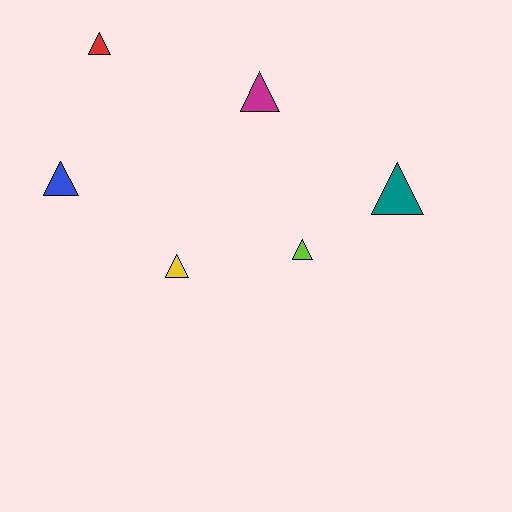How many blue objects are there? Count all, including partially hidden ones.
There is 1 blue object.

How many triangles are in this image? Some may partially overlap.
There are 6 triangles.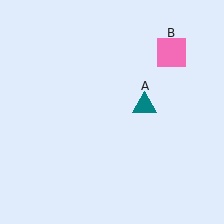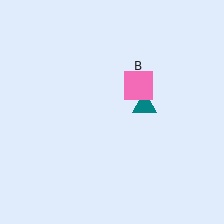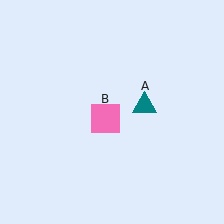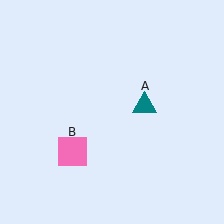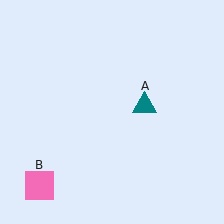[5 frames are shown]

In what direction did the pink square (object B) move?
The pink square (object B) moved down and to the left.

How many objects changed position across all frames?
1 object changed position: pink square (object B).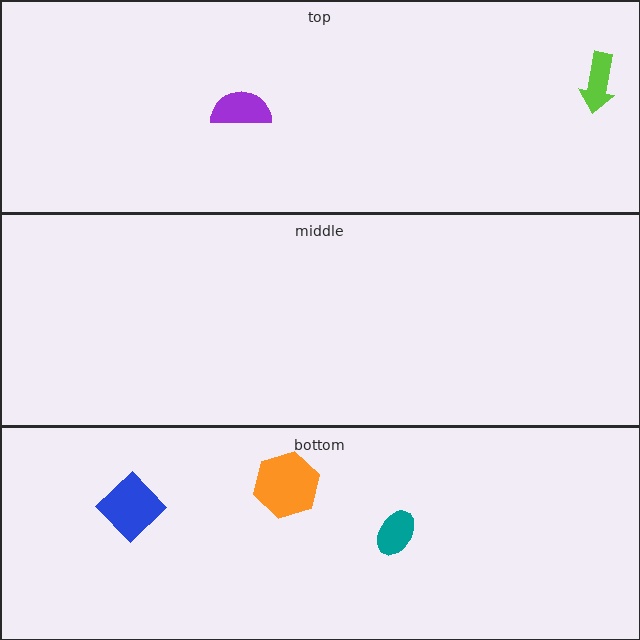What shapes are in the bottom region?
The orange hexagon, the blue diamond, the teal ellipse.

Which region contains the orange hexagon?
The bottom region.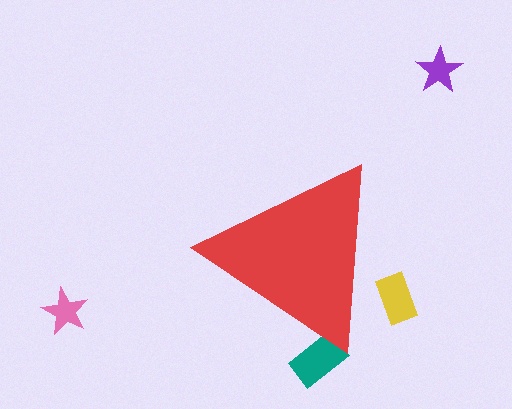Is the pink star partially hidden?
No, the pink star is fully visible.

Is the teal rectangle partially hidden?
Yes, the teal rectangle is partially hidden behind the red triangle.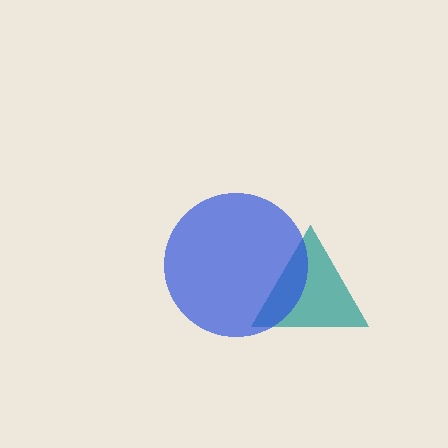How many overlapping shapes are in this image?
There are 2 overlapping shapes in the image.